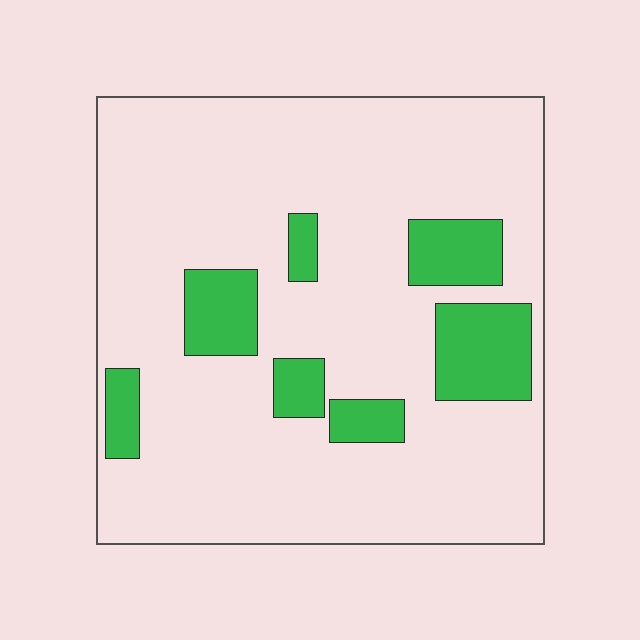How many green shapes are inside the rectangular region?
7.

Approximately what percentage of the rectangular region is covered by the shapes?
Approximately 15%.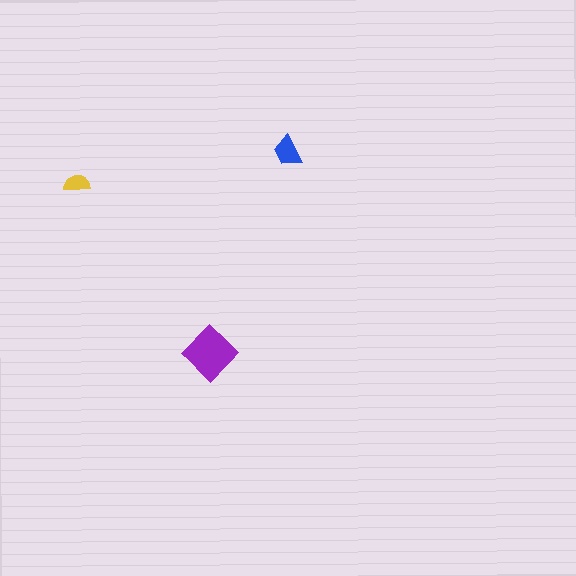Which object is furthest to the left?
The yellow semicircle is leftmost.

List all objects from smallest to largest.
The yellow semicircle, the blue trapezoid, the purple diamond.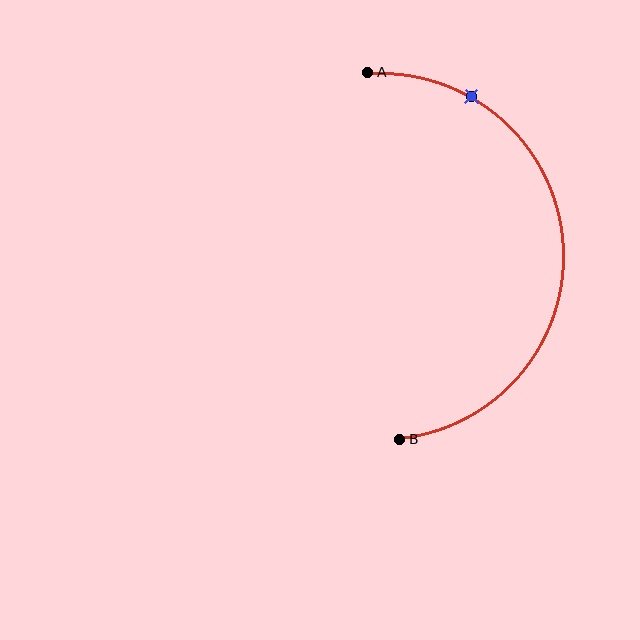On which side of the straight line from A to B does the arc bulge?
The arc bulges to the right of the straight line connecting A and B.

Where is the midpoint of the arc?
The arc midpoint is the point on the curve farthest from the straight line joining A and B. It sits to the right of that line.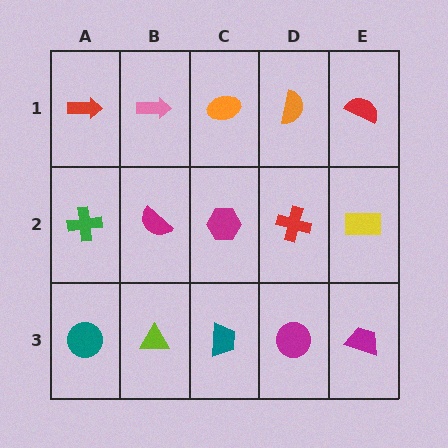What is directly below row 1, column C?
A magenta hexagon.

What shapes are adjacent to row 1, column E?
A yellow rectangle (row 2, column E), an orange semicircle (row 1, column D).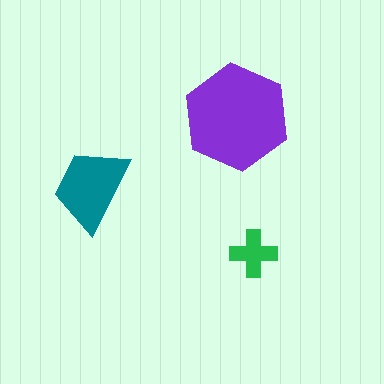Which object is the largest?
The purple hexagon.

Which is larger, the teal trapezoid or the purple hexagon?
The purple hexagon.